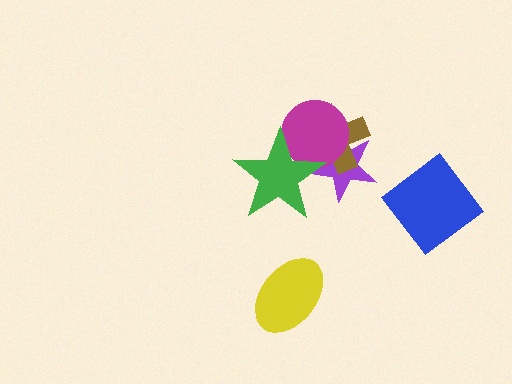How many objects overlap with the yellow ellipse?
0 objects overlap with the yellow ellipse.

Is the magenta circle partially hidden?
Yes, it is partially covered by another shape.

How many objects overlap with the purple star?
3 objects overlap with the purple star.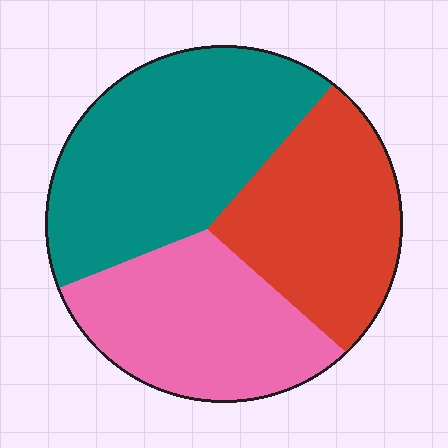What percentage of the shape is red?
Red covers about 30% of the shape.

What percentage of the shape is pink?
Pink takes up about one third (1/3) of the shape.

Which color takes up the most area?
Teal, at roughly 40%.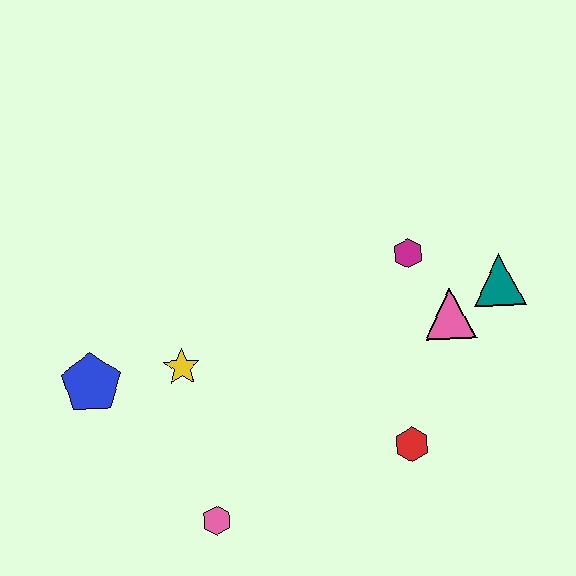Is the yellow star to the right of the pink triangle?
No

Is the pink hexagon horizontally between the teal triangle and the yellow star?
Yes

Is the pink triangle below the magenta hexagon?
Yes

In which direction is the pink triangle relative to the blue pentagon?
The pink triangle is to the right of the blue pentagon.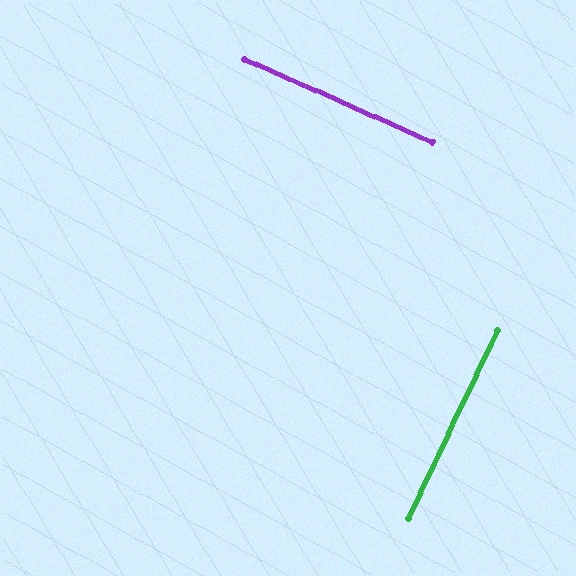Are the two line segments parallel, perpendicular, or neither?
Perpendicular — they meet at approximately 89°.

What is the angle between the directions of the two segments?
Approximately 89 degrees.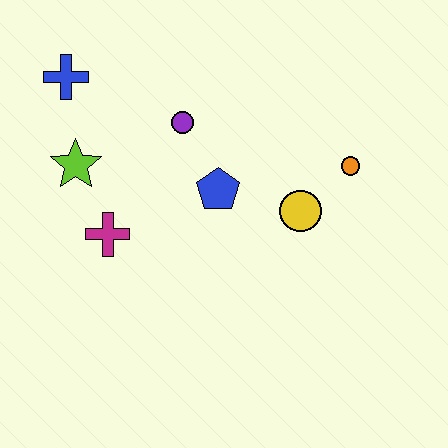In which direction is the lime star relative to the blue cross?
The lime star is below the blue cross.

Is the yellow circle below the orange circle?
Yes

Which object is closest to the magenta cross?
The lime star is closest to the magenta cross.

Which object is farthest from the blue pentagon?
The blue cross is farthest from the blue pentagon.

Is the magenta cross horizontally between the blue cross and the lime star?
No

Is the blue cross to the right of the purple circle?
No